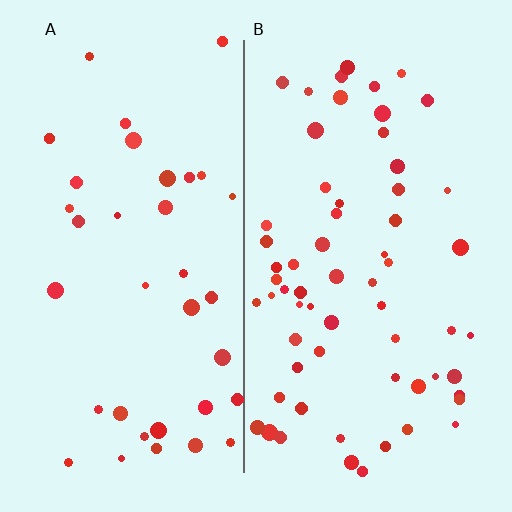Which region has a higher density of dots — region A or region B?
B (the right).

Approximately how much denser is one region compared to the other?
Approximately 1.7× — region B over region A.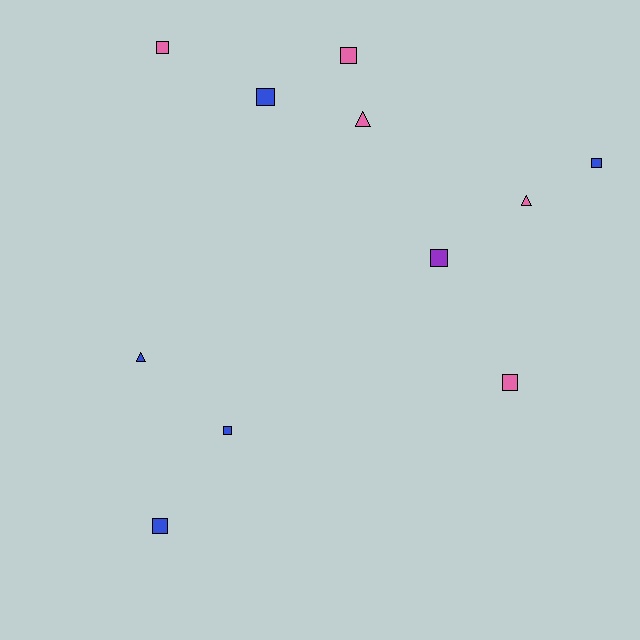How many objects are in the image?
There are 11 objects.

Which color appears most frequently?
Blue, with 5 objects.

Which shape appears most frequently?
Square, with 8 objects.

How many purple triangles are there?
There are no purple triangles.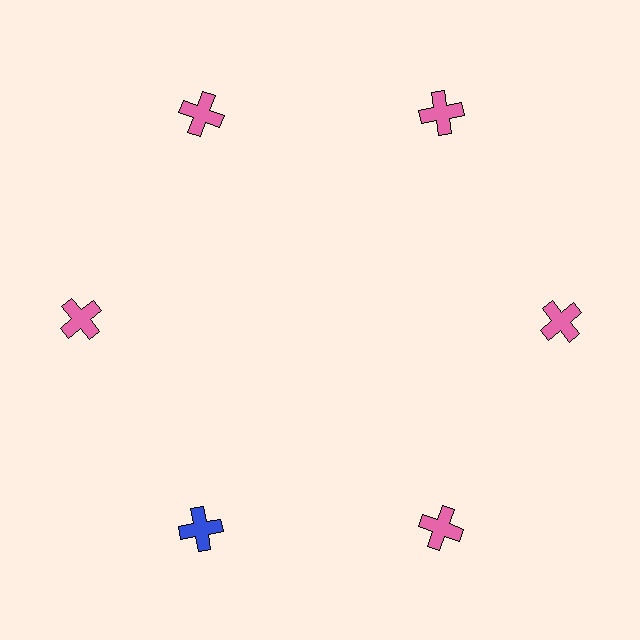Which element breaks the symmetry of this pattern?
The blue cross at roughly the 7 o'clock position breaks the symmetry. All other shapes are pink crosses.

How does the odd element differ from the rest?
It has a different color: blue instead of pink.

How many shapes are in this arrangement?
There are 6 shapes arranged in a ring pattern.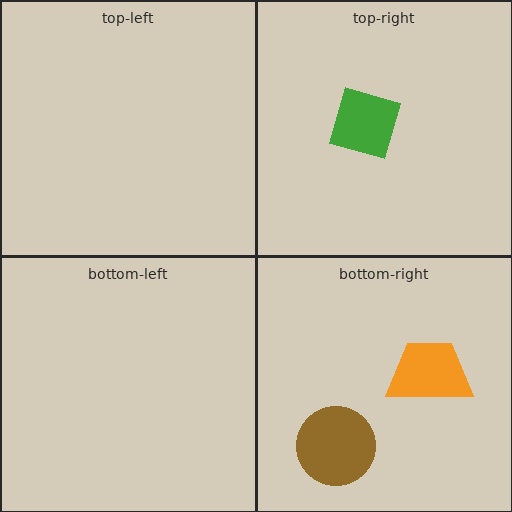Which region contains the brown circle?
The bottom-right region.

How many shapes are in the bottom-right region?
2.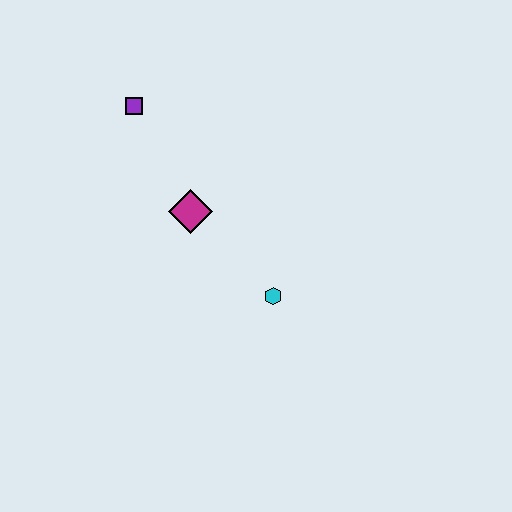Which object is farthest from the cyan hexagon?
The purple square is farthest from the cyan hexagon.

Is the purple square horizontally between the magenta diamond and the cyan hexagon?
No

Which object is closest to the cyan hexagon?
The magenta diamond is closest to the cyan hexagon.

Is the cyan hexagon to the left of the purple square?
No